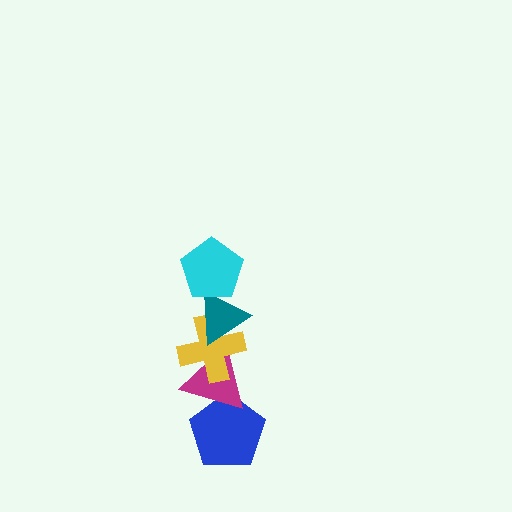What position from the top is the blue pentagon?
The blue pentagon is 5th from the top.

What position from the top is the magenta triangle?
The magenta triangle is 4th from the top.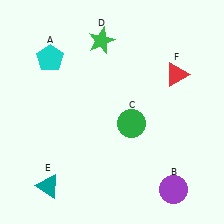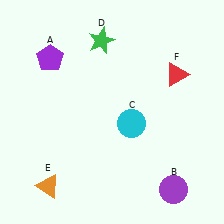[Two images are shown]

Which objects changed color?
A changed from cyan to purple. C changed from green to cyan. E changed from teal to orange.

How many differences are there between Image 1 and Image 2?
There are 3 differences between the two images.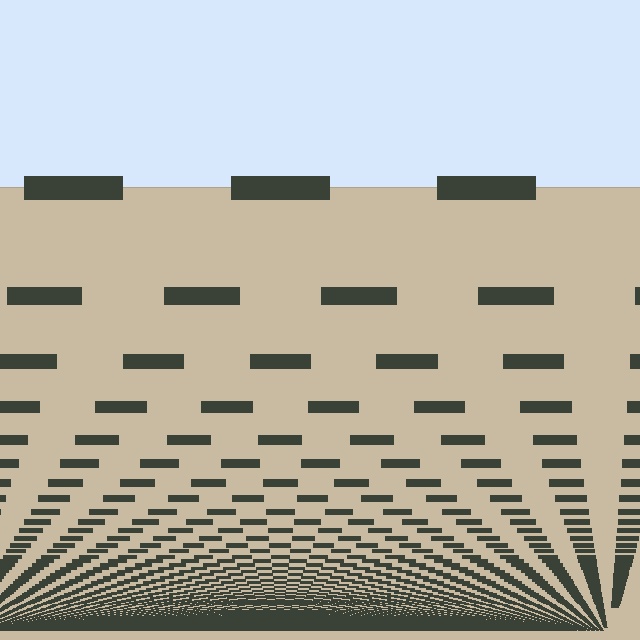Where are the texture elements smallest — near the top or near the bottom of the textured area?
Near the bottom.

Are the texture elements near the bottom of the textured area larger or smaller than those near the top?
Smaller. The gradient is inverted — elements near the bottom are smaller and denser.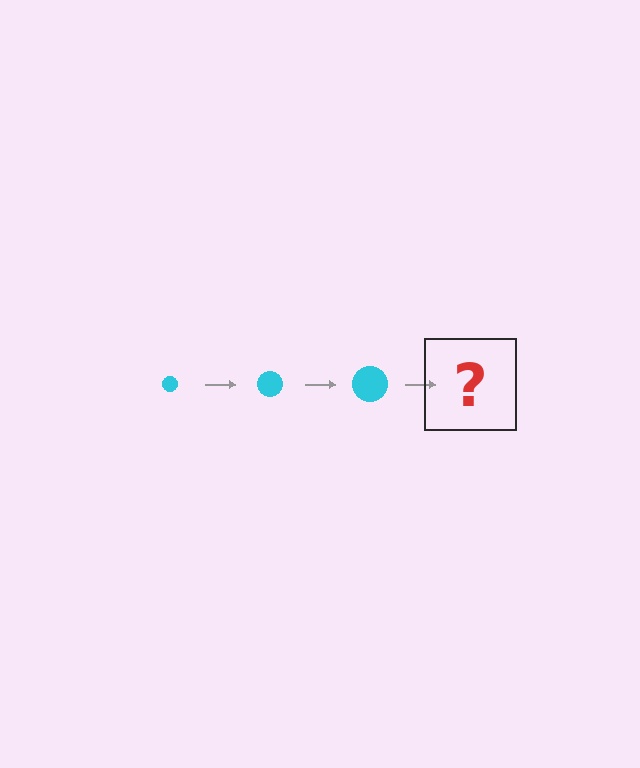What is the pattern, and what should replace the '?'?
The pattern is that the circle gets progressively larger each step. The '?' should be a cyan circle, larger than the previous one.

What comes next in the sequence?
The next element should be a cyan circle, larger than the previous one.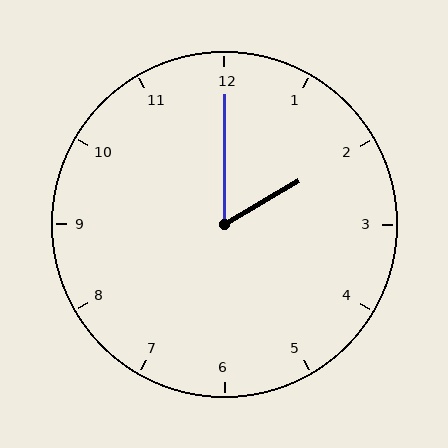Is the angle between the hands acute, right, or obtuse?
It is acute.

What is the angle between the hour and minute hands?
Approximately 60 degrees.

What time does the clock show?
2:00.